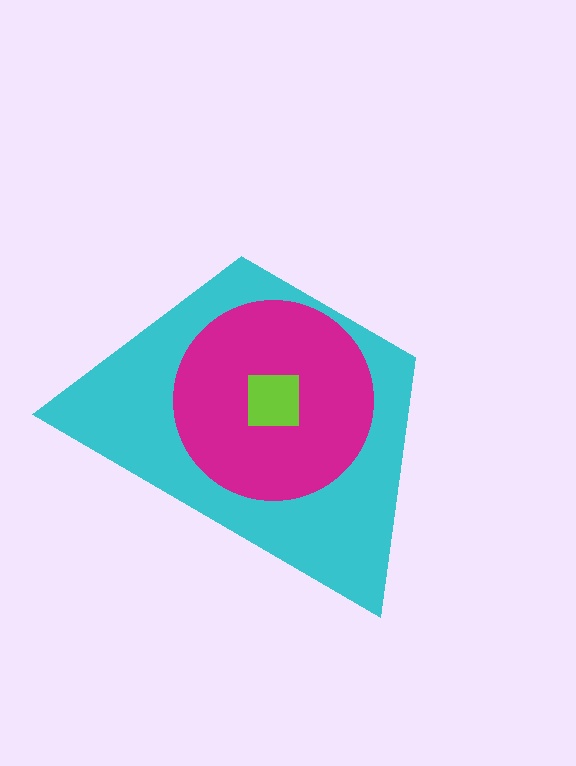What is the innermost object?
The lime square.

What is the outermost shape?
The cyan trapezoid.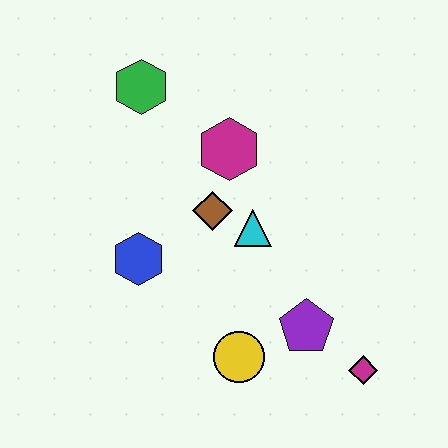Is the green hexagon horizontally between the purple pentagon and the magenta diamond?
No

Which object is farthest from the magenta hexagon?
The magenta diamond is farthest from the magenta hexagon.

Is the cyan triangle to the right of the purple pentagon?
No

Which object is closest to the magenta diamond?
The purple pentagon is closest to the magenta diamond.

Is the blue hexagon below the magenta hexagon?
Yes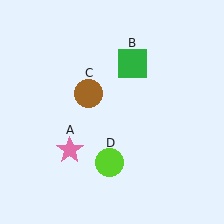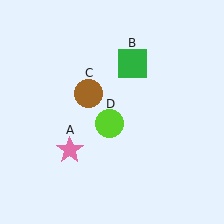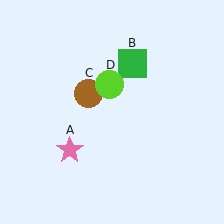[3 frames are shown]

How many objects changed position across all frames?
1 object changed position: lime circle (object D).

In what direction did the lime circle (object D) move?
The lime circle (object D) moved up.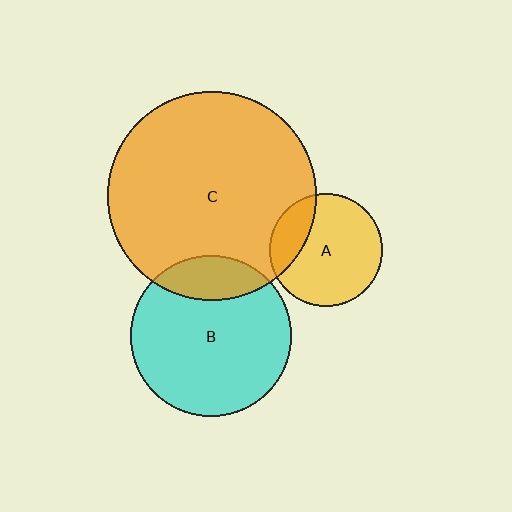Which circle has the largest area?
Circle C (orange).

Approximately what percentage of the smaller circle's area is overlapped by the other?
Approximately 20%.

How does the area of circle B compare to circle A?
Approximately 2.0 times.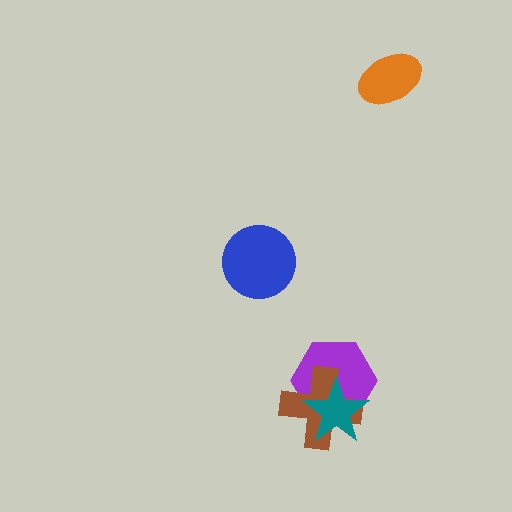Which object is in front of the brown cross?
The teal star is in front of the brown cross.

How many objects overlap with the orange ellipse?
0 objects overlap with the orange ellipse.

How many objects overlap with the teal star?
2 objects overlap with the teal star.